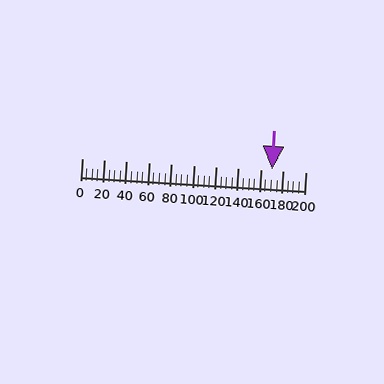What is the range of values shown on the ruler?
The ruler shows values from 0 to 200.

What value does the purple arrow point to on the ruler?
The purple arrow points to approximately 170.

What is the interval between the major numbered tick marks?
The major tick marks are spaced 20 units apart.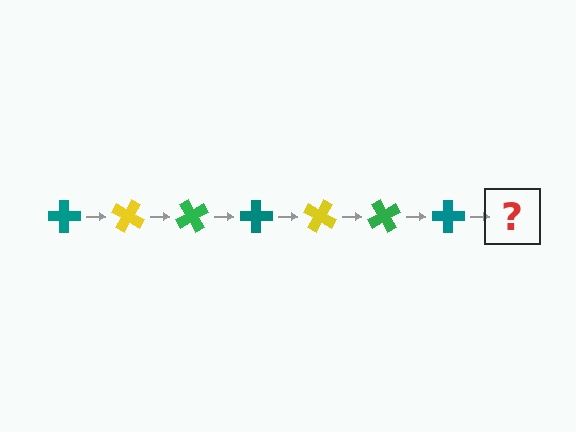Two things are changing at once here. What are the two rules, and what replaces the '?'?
The two rules are that it rotates 30 degrees each step and the color cycles through teal, yellow, and green. The '?' should be a yellow cross, rotated 210 degrees from the start.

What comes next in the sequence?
The next element should be a yellow cross, rotated 210 degrees from the start.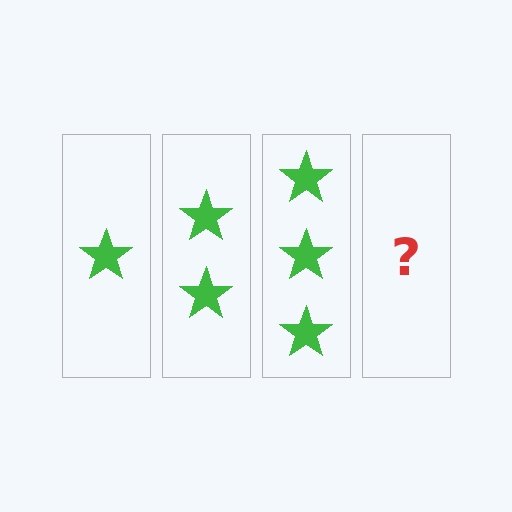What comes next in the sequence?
The next element should be 4 stars.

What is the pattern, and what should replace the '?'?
The pattern is that each step adds one more star. The '?' should be 4 stars.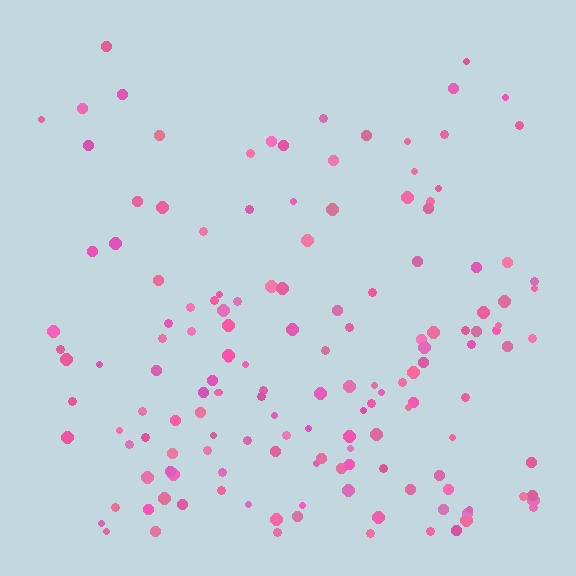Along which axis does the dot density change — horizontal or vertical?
Vertical.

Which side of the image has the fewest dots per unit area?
The top.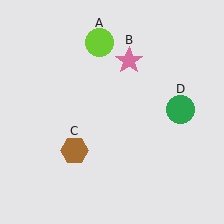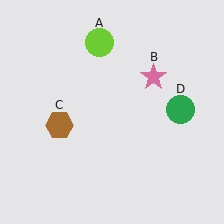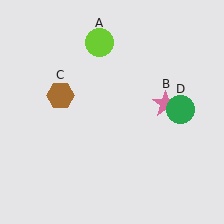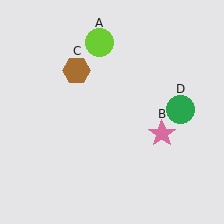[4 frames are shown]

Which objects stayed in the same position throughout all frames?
Lime circle (object A) and green circle (object D) remained stationary.